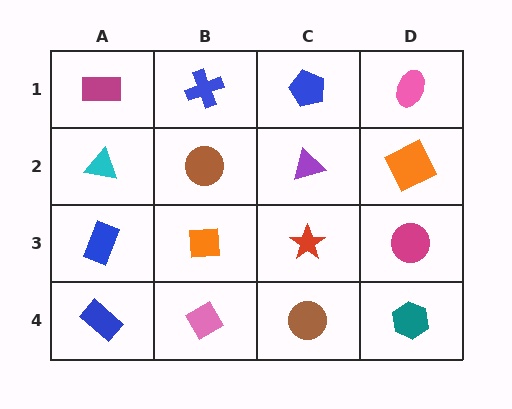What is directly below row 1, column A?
A cyan triangle.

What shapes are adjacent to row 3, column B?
A brown circle (row 2, column B), a pink diamond (row 4, column B), a blue rectangle (row 3, column A), a red star (row 3, column C).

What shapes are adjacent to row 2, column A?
A magenta rectangle (row 1, column A), a blue rectangle (row 3, column A), a brown circle (row 2, column B).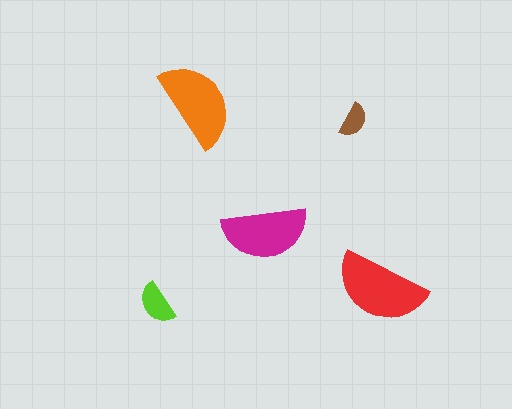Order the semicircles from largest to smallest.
the red one, the orange one, the magenta one, the lime one, the brown one.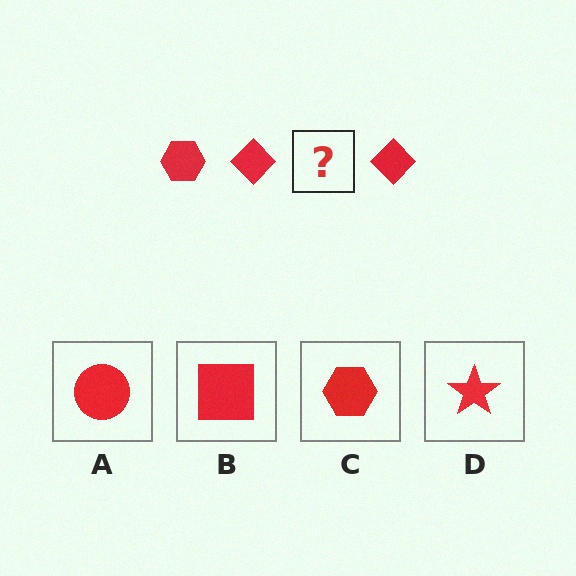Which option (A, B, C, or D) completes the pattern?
C.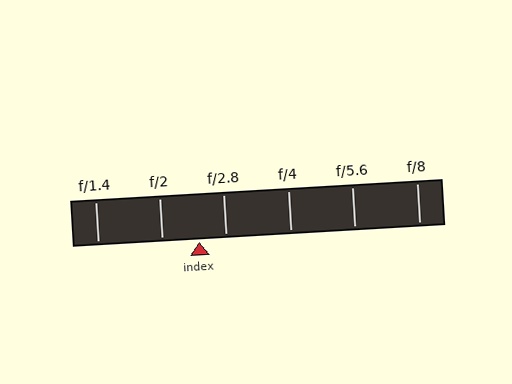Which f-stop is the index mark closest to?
The index mark is closest to f/2.8.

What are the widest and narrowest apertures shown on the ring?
The widest aperture shown is f/1.4 and the narrowest is f/8.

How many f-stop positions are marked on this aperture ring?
There are 6 f-stop positions marked.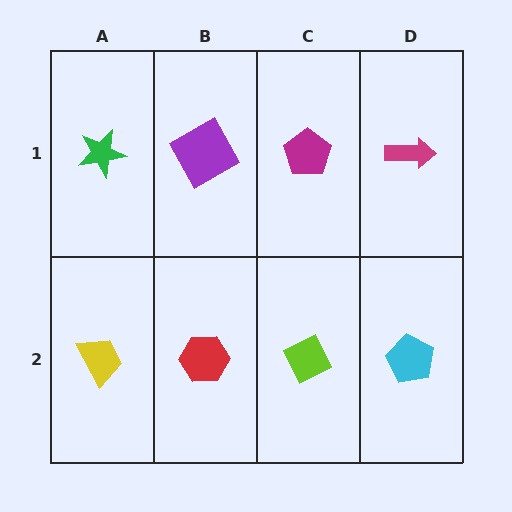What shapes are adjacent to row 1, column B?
A red hexagon (row 2, column B), a green star (row 1, column A), a magenta pentagon (row 1, column C).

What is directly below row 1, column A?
A yellow trapezoid.